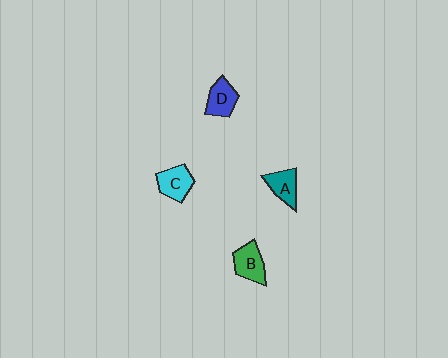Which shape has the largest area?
Shape B (green).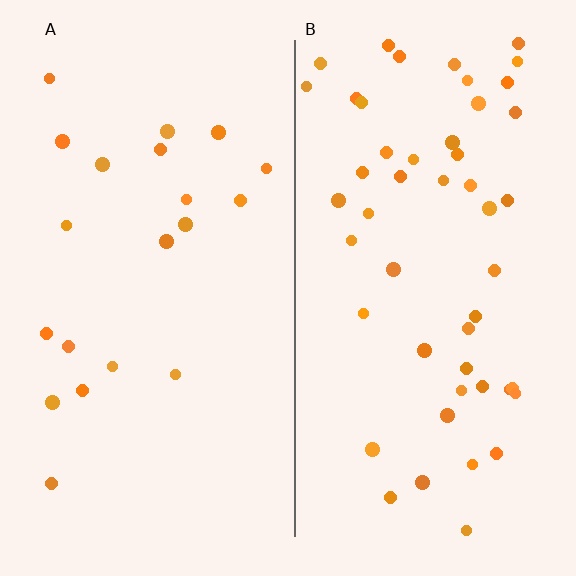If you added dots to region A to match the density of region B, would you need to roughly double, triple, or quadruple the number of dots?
Approximately triple.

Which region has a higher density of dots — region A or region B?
B (the right).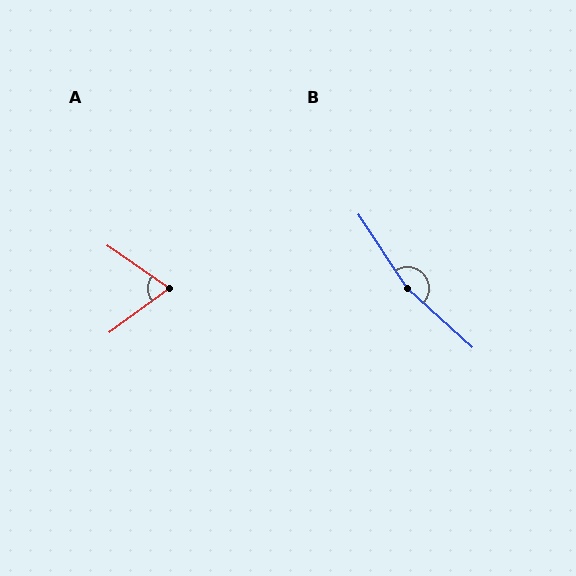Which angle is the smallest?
A, at approximately 71 degrees.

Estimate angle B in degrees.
Approximately 166 degrees.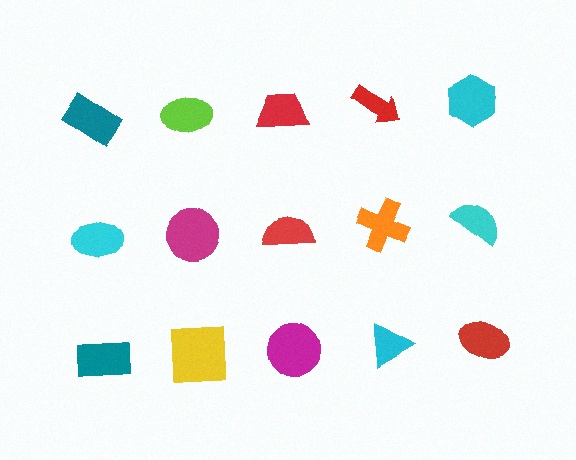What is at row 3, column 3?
A magenta circle.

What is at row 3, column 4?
A cyan triangle.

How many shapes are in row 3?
5 shapes.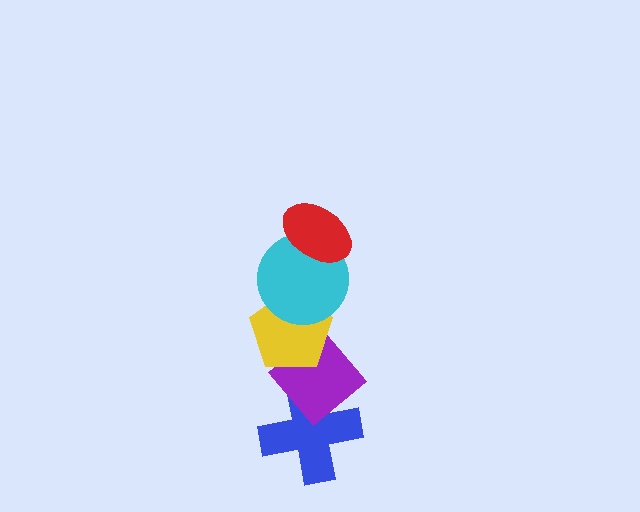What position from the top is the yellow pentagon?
The yellow pentagon is 3rd from the top.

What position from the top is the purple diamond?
The purple diamond is 4th from the top.